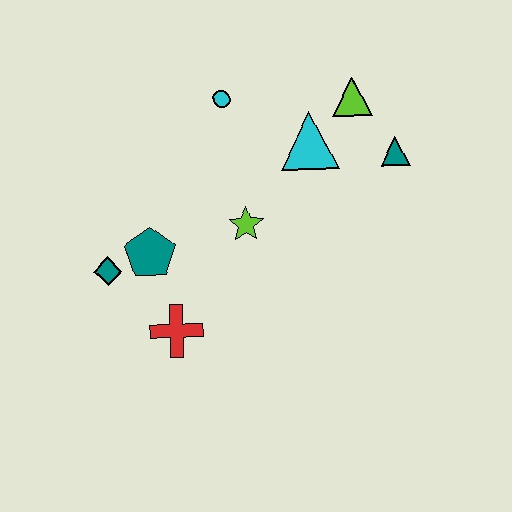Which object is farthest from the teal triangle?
The teal diamond is farthest from the teal triangle.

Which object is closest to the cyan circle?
The cyan triangle is closest to the cyan circle.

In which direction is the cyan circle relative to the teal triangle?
The cyan circle is to the left of the teal triangle.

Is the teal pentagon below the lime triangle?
Yes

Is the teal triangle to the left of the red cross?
No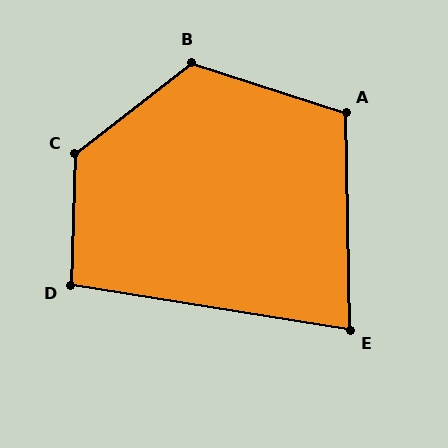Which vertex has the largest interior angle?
C, at approximately 130 degrees.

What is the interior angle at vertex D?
Approximately 97 degrees (obtuse).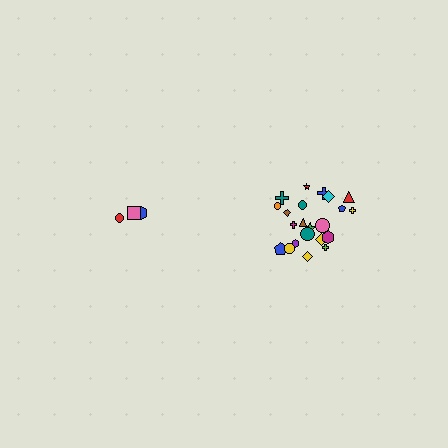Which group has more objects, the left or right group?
The right group.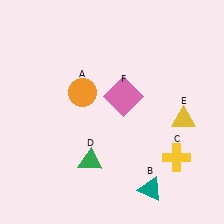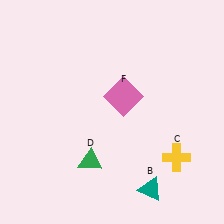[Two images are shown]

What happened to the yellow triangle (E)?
The yellow triangle (E) was removed in Image 2. It was in the bottom-right area of Image 1.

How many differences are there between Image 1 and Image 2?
There are 2 differences between the two images.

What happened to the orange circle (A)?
The orange circle (A) was removed in Image 2. It was in the top-left area of Image 1.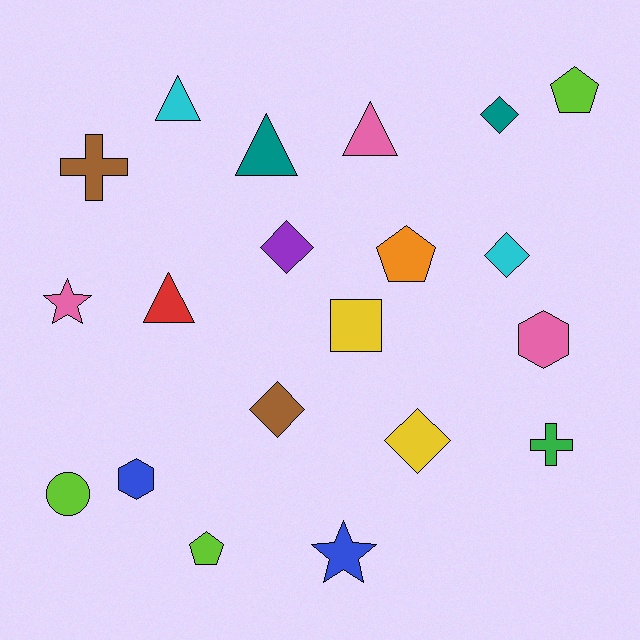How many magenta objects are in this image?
There are no magenta objects.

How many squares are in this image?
There is 1 square.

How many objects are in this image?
There are 20 objects.